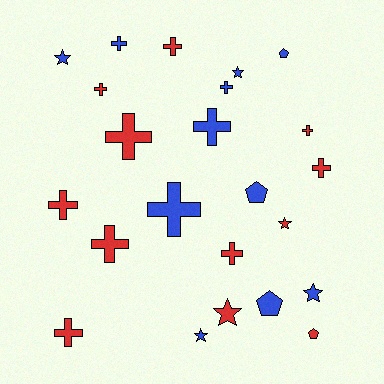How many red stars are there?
There are 2 red stars.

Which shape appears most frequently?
Cross, with 13 objects.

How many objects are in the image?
There are 23 objects.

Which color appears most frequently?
Red, with 12 objects.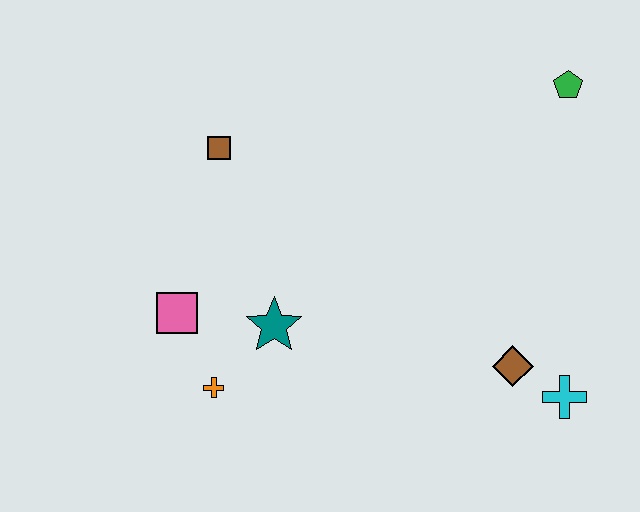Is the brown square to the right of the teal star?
No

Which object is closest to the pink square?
The orange cross is closest to the pink square.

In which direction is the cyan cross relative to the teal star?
The cyan cross is to the right of the teal star.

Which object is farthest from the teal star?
The green pentagon is farthest from the teal star.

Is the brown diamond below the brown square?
Yes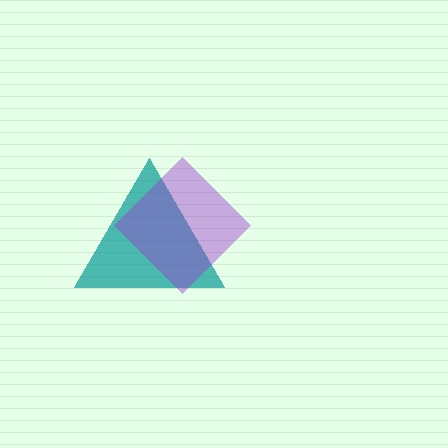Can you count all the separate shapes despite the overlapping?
Yes, there are 2 separate shapes.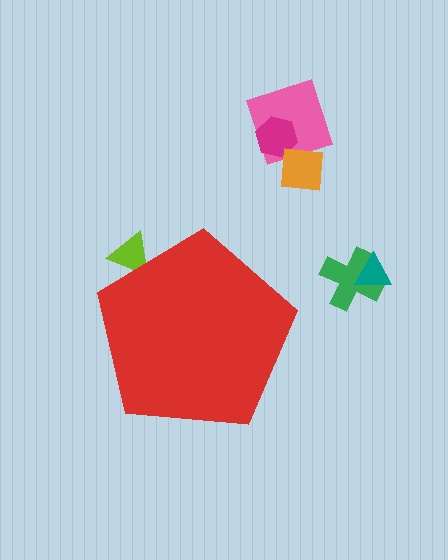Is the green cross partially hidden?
No, the green cross is fully visible.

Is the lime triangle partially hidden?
Yes, the lime triangle is partially hidden behind the red pentagon.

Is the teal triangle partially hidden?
No, the teal triangle is fully visible.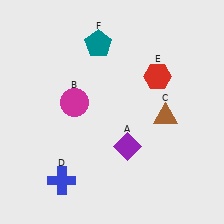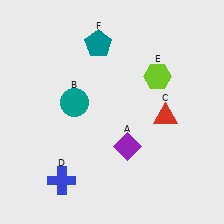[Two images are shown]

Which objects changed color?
B changed from magenta to teal. C changed from brown to red. E changed from red to lime.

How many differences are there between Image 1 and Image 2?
There are 3 differences between the two images.